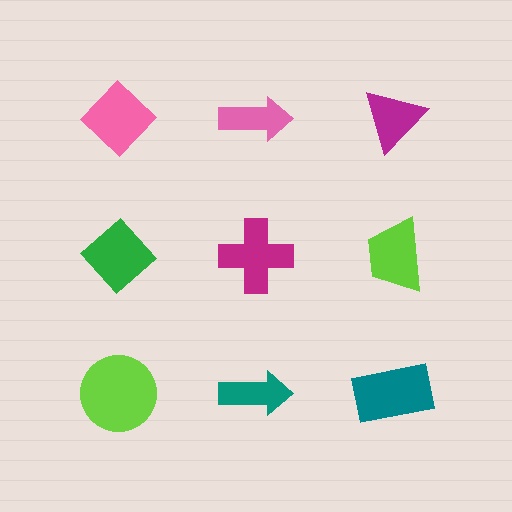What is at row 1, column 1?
A pink diamond.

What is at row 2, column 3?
A lime trapezoid.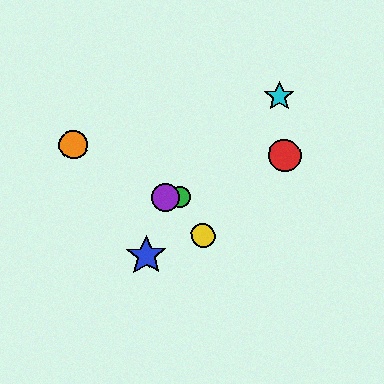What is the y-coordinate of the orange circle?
The orange circle is at y≈145.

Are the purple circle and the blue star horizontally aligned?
No, the purple circle is at y≈197 and the blue star is at y≈256.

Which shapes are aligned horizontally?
The green circle, the purple circle are aligned horizontally.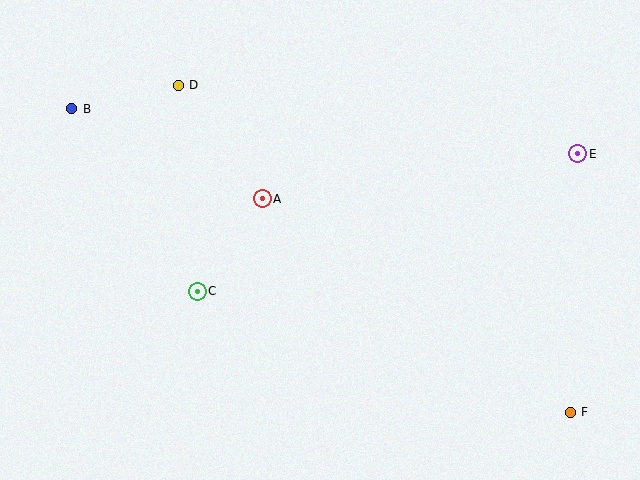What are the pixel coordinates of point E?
Point E is at (578, 154).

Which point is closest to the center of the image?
Point A at (262, 199) is closest to the center.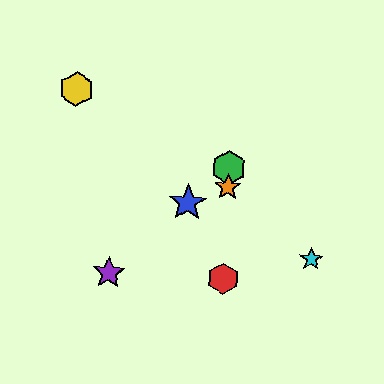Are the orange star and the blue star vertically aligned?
No, the orange star is at x≈228 and the blue star is at x≈188.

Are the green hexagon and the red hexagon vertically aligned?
Yes, both are at x≈229.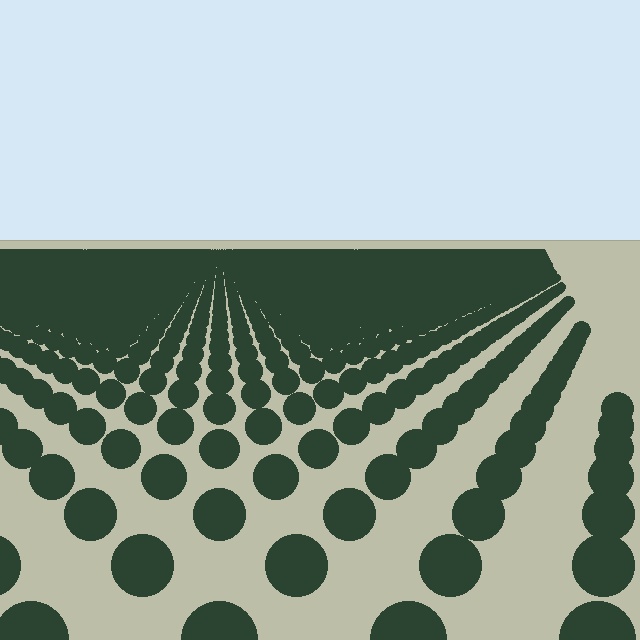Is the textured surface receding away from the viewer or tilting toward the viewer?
The surface is receding away from the viewer. Texture elements get smaller and denser toward the top.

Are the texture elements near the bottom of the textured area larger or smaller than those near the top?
Larger. Near the bottom, elements are closer to the viewer and appear at a bigger on-screen size.